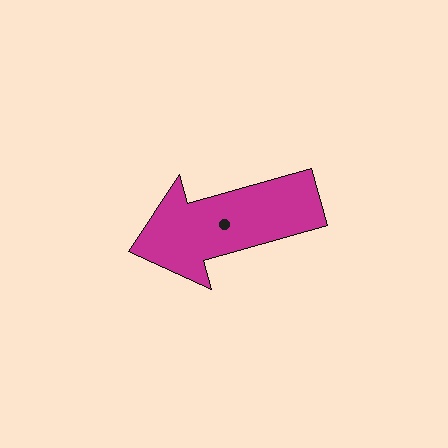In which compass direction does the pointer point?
West.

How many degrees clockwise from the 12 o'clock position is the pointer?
Approximately 254 degrees.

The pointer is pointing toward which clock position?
Roughly 8 o'clock.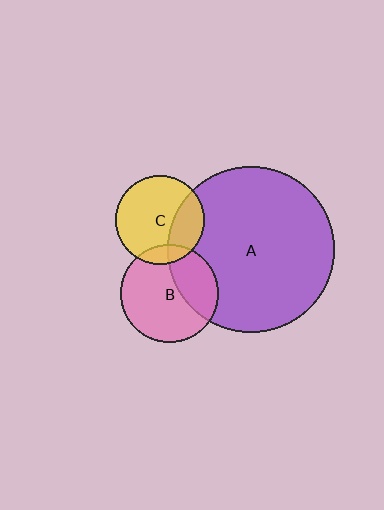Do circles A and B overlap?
Yes.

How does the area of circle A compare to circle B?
Approximately 2.9 times.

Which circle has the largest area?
Circle A (purple).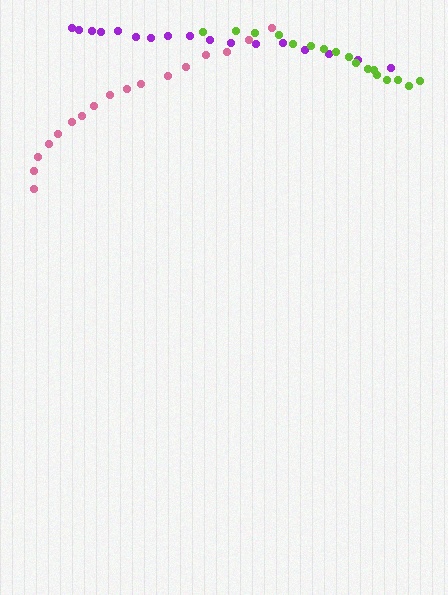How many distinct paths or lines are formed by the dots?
There are 3 distinct paths.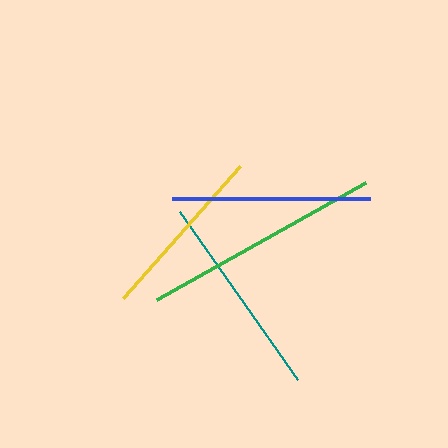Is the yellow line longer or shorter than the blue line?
The blue line is longer than the yellow line.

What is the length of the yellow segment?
The yellow segment is approximately 176 pixels long.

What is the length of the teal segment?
The teal segment is approximately 205 pixels long.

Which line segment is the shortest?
The yellow line is the shortest at approximately 176 pixels.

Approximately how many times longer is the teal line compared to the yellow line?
The teal line is approximately 1.2 times the length of the yellow line.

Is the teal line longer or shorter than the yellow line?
The teal line is longer than the yellow line.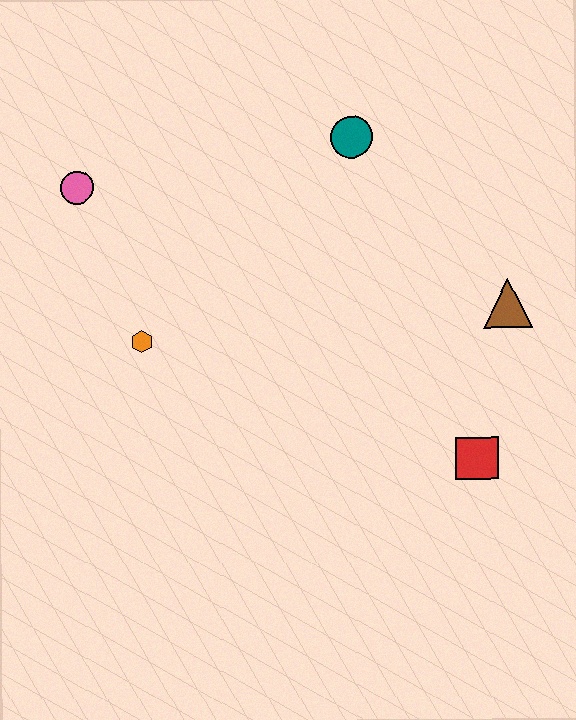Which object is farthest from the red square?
The pink circle is farthest from the red square.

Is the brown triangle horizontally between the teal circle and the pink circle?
No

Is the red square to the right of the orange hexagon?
Yes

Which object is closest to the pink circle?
The orange hexagon is closest to the pink circle.